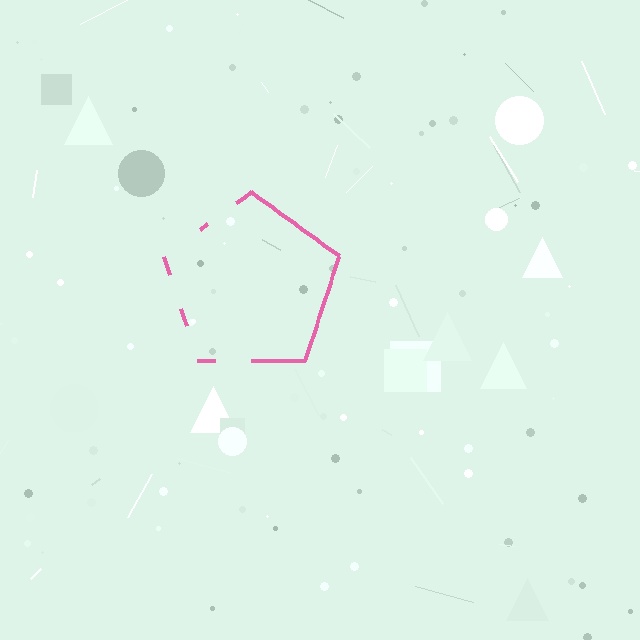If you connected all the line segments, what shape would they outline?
They would outline a pentagon.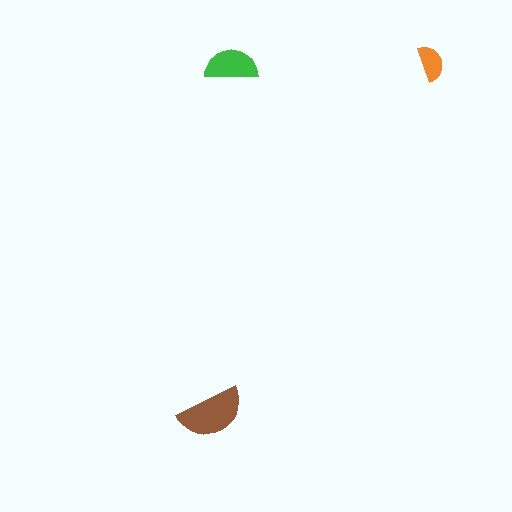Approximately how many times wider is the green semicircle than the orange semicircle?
About 1.5 times wider.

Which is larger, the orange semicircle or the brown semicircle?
The brown one.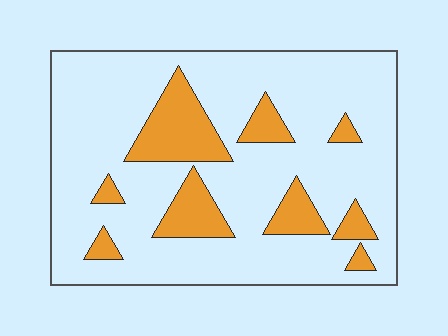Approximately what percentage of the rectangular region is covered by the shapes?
Approximately 20%.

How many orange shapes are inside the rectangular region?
9.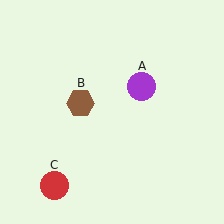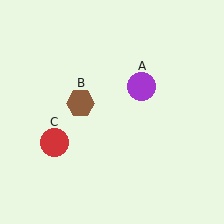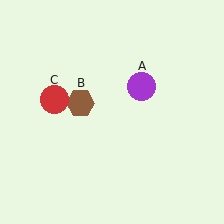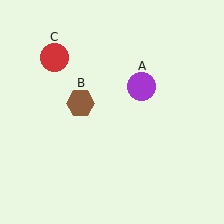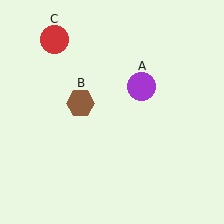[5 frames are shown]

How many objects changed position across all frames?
1 object changed position: red circle (object C).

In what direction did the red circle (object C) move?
The red circle (object C) moved up.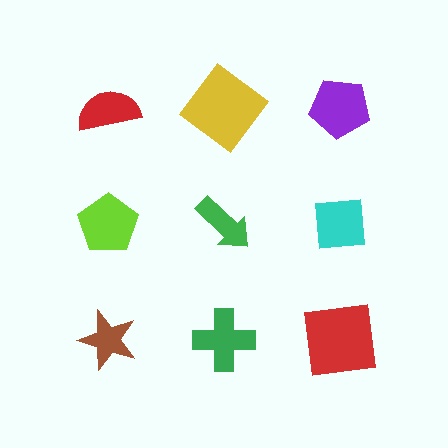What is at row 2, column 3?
A cyan square.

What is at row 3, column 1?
A brown star.